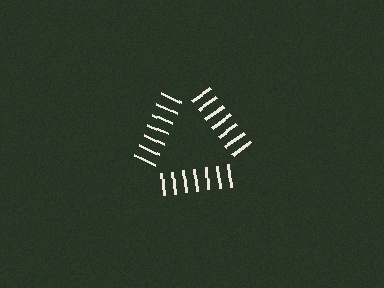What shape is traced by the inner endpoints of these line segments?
An illusory triangle — the line segments terminate on its edges but no continuous stroke is drawn.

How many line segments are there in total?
21 — 7 along each of the 3 edges.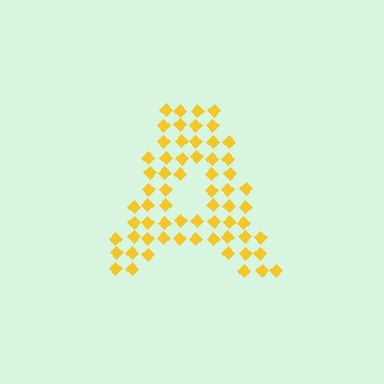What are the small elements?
The small elements are diamonds.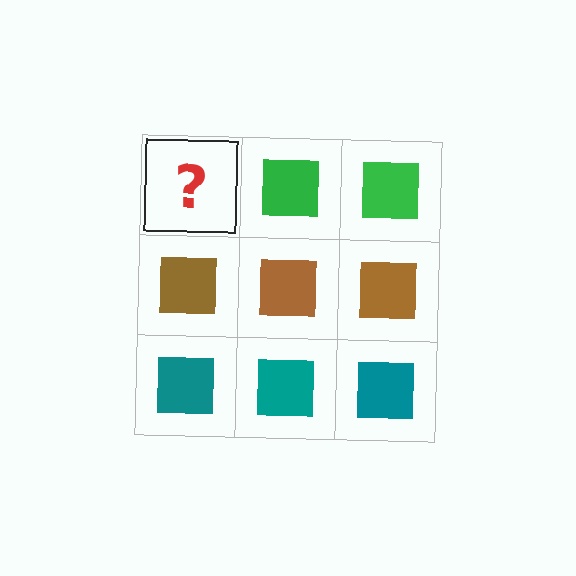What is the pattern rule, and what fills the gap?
The rule is that each row has a consistent color. The gap should be filled with a green square.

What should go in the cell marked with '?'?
The missing cell should contain a green square.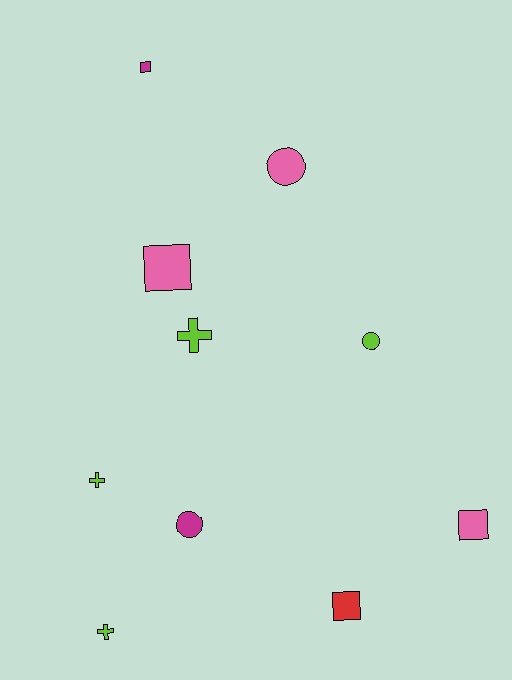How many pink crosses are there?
There are no pink crosses.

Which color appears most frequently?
Lime, with 4 objects.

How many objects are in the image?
There are 10 objects.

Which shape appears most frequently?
Square, with 4 objects.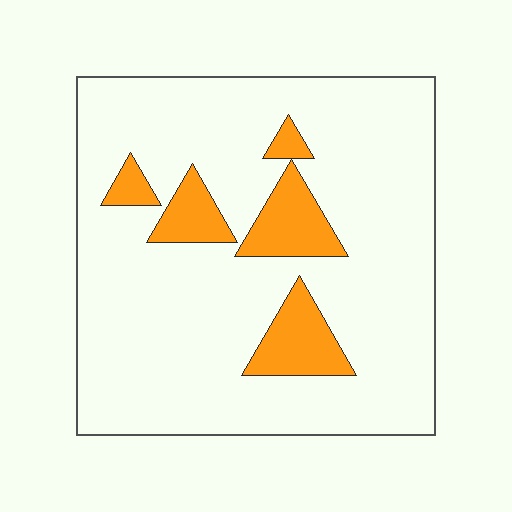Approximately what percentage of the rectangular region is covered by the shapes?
Approximately 15%.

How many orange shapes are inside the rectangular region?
5.